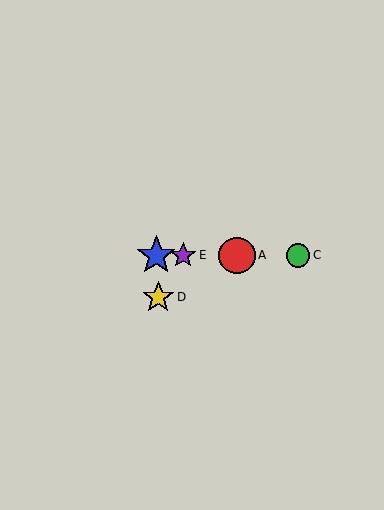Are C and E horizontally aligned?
Yes, both are at y≈255.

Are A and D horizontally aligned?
No, A is at y≈255 and D is at y≈297.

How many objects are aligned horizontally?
4 objects (A, B, C, E) are aligned horizontally.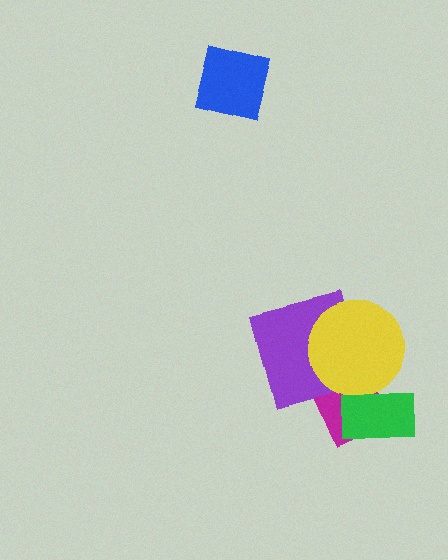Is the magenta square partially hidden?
Yes, it is partially covered by another shape.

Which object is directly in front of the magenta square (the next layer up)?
The yellow circle is directly in front of the magenta square.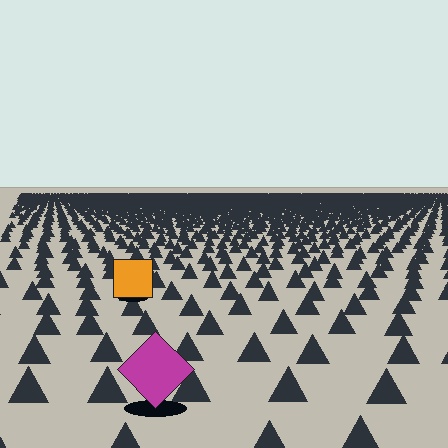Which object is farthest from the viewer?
The orange square is farthest from the viewer. It appears smaller and the ground texture around it is denser.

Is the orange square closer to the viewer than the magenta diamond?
No. The magenta diamond is closer — you can tell from the texture gradient: the ground texture is coarser near it.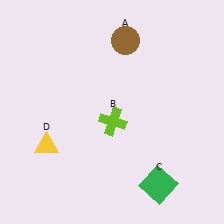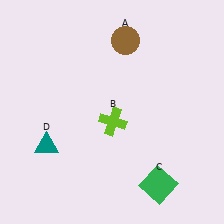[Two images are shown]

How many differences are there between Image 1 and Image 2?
There is 1 difference between the two images.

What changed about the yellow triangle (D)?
In Image 1, D is yellow. In Image 2, it changed to teal.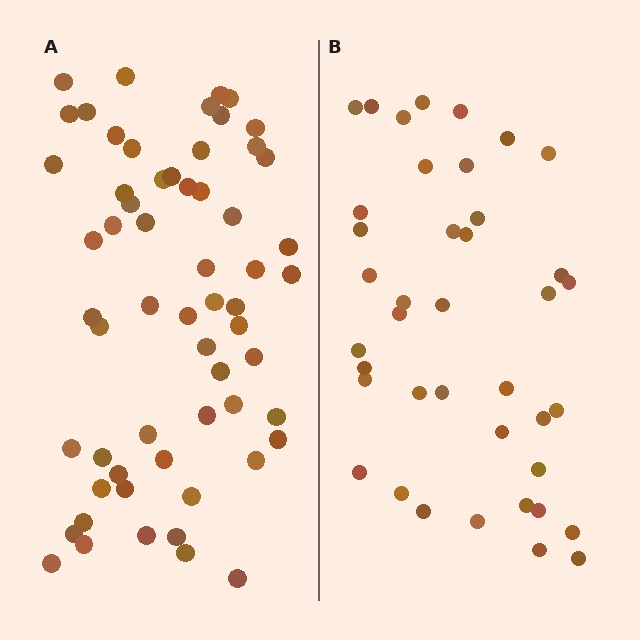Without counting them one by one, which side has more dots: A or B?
Region A (the left region) has more dots.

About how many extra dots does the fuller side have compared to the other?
Region A has approximately 20 more dots than region B.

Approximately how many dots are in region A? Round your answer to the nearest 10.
About 60 dots.